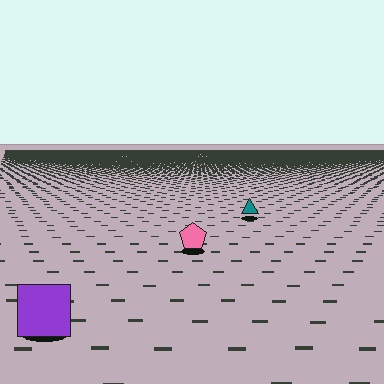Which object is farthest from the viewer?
The teal triangle is farthest from the viewer. It appears smaller and the ground texture around it is denser.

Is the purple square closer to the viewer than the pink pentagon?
Yes. The purple square is closer — you can tell from the texture gradient: the ground texture is coarser near it.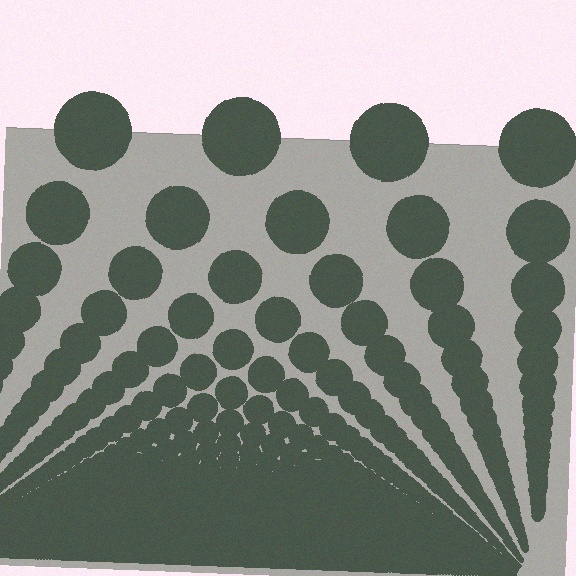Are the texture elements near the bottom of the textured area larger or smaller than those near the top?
Smaller. The gradient is inverted — elements near the bottom are smaller and denser.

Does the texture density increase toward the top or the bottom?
Density increases toward the bottom.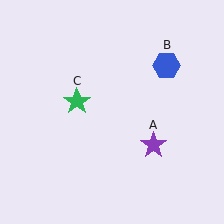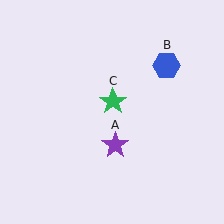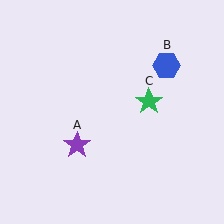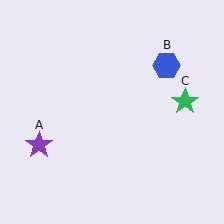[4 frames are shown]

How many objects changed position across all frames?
2 objects changed position: purple star (object A), green star (object C).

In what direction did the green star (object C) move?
The green star (object C) moved right.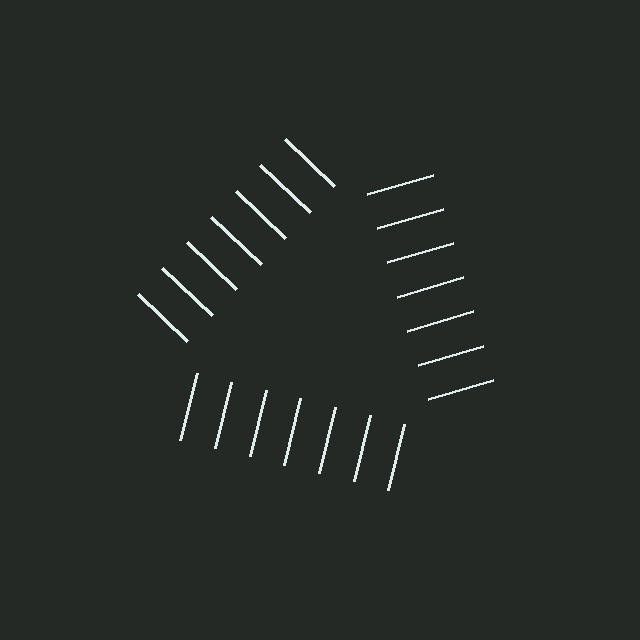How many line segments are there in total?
21 — 7 along each of the 3 edges.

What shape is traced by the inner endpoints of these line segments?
An illusory triangle — the line segments terminate on its edges but no continuous stroke is drawn.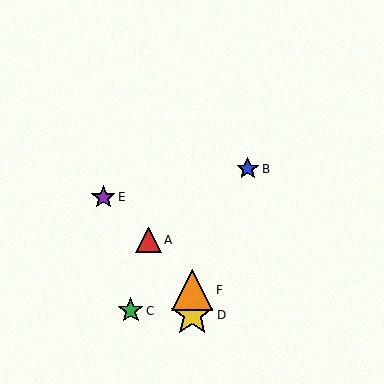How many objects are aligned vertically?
2 objects (D, F) are aligned vertically.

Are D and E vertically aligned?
No, D is at x≈192 and E is at x≈103.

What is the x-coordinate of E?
Object E is at x≈103.